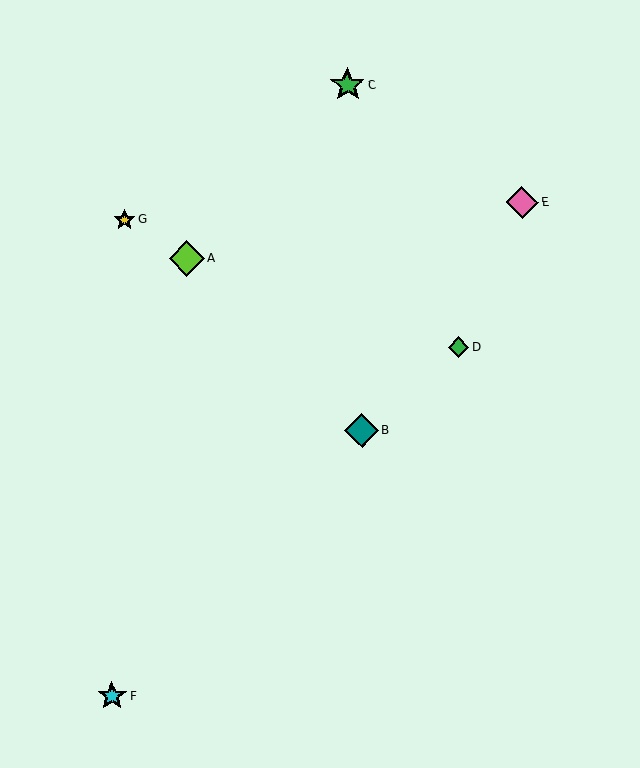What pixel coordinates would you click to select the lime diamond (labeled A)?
Click at (187, 258) to select the lime diamond A.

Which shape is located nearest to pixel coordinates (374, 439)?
The teal diamond (labeled B) at (362, 430) is nearest to that location.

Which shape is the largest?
The lime diamond (labeled A) is the largest.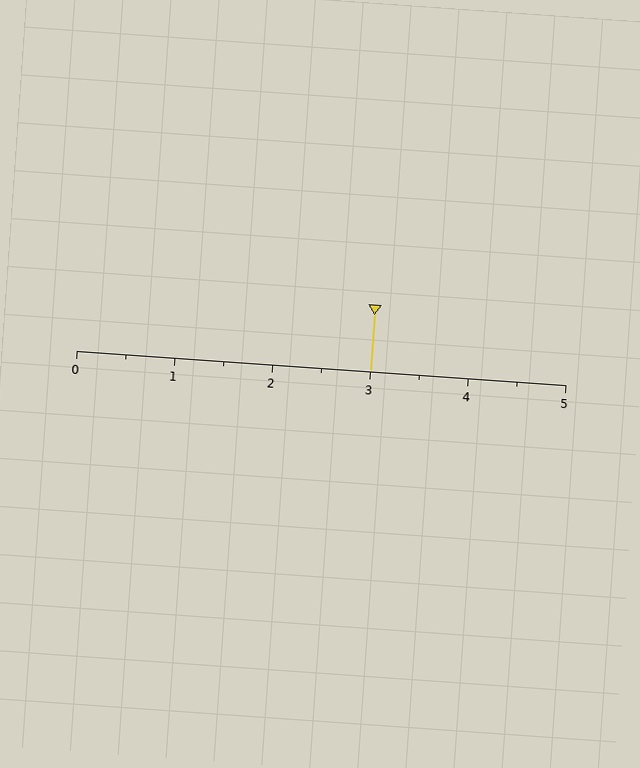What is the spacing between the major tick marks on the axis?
The major ticks are spaced 1 apart.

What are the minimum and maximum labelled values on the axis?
The axis runs from 0 to 5.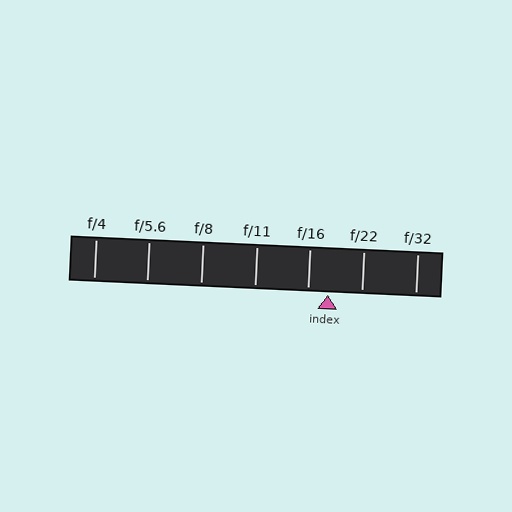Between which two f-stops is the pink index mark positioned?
The index mark is between f/16 and f/22.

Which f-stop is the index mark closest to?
The index mark is closest to f/16.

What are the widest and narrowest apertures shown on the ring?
The widest aperture shown is f/4 and the narrowest is f/32.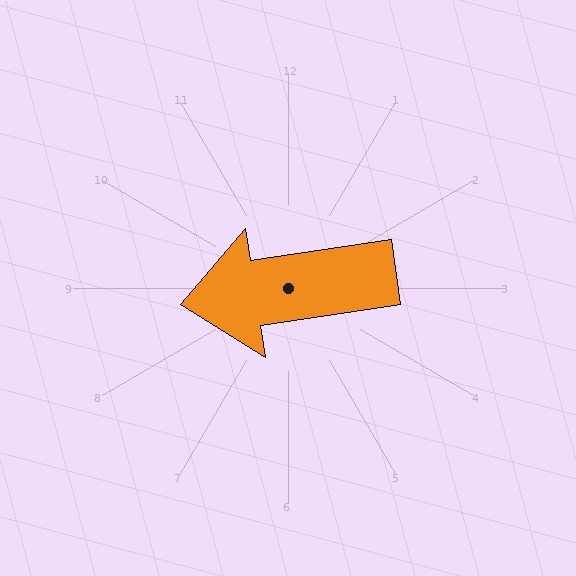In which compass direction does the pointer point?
West.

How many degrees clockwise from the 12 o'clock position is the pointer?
Approximately 261 degrees.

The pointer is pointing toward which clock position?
Roughly 9 o'clock.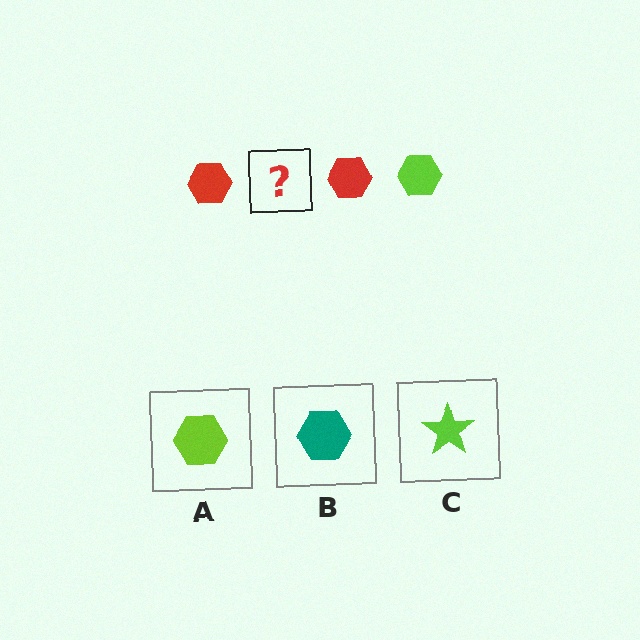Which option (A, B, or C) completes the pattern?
A.